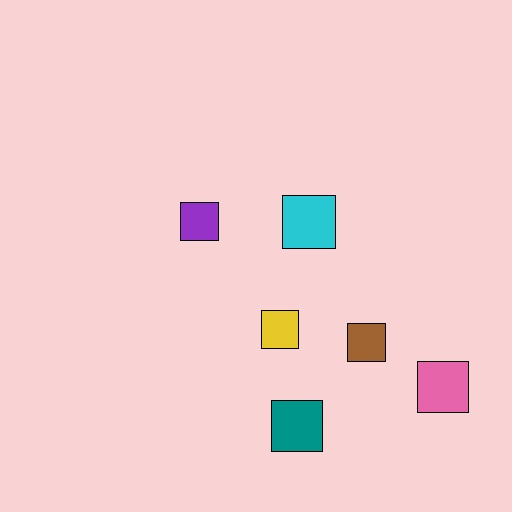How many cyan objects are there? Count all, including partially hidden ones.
There is 1 cyan object.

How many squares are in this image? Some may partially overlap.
There are 6 squares.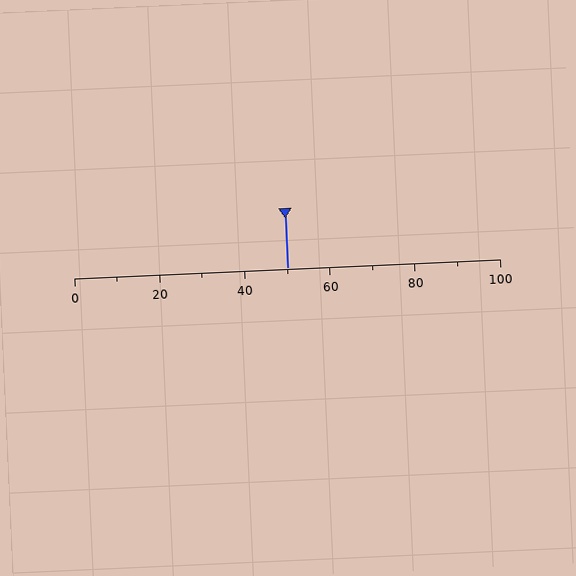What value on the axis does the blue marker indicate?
The marker indicates approximately 50.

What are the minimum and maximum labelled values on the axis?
The axis runs from 0 to 100.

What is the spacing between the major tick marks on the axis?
The major ticks are spaced 20 apart.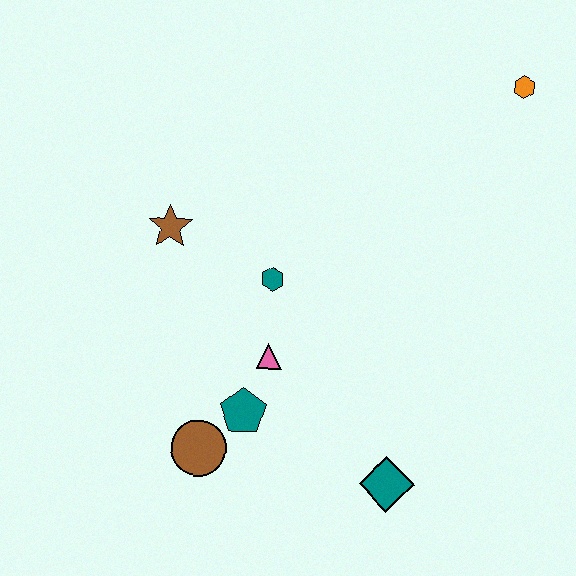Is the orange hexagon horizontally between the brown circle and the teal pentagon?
No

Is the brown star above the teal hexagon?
Yes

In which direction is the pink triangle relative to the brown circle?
The pink triangle is above the brown circle.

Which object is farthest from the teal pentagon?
The orange hexagon is farthest from the teal pentagon.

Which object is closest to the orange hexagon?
The teal hexagon is closest to the orange hexagon.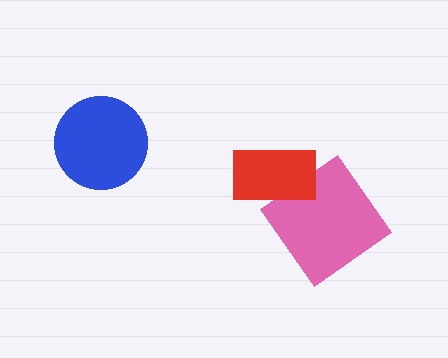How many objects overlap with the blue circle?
0 objects overlap with the blue circle.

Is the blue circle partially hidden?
No, no other shape covers it.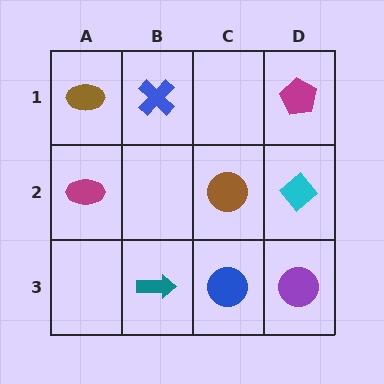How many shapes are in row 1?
3 shapes.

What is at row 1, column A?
A brown ellipse.